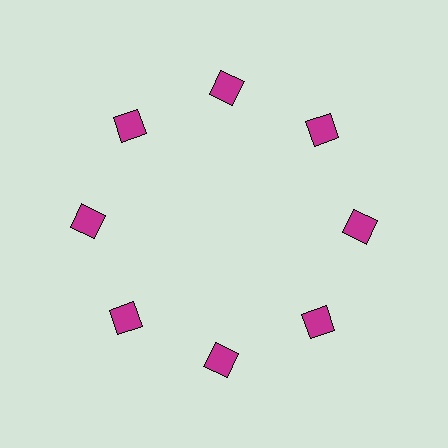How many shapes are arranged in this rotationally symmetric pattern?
There are 8 shapes, arranged in 8 groups of 1.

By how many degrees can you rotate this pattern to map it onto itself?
The pattern maps onto itself every 45 degrees of rotation.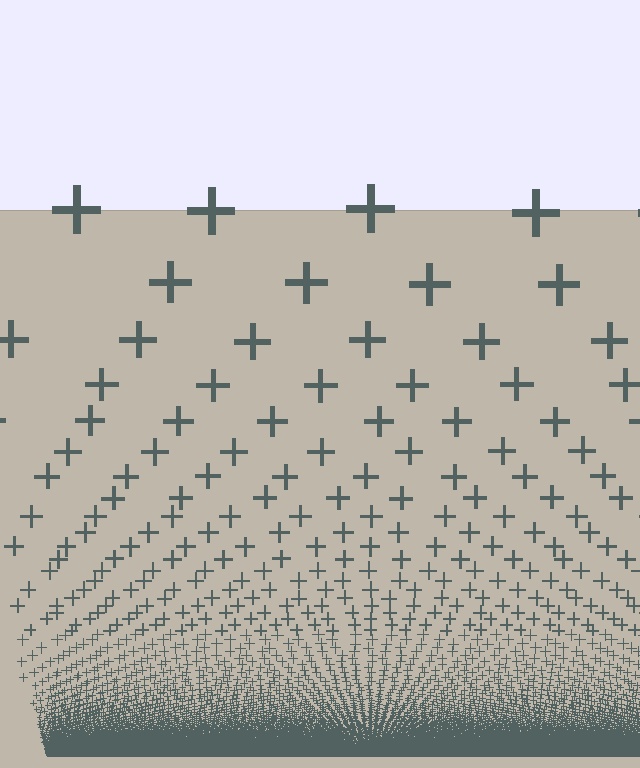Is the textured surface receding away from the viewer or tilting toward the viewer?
The surface appears to tilt toward the viewer. Texture elements get larger and sparser toward the top.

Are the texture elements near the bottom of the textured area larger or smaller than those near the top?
Smaller. The gradient is inverted — elements near the bottom are smaller and denser.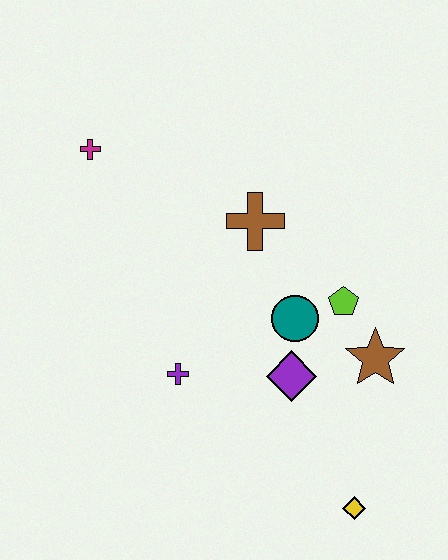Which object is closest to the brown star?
The lime pentagon is closest to the brown star.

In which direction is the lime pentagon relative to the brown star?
The lime pentagon is above the brown star.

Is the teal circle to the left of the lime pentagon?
Yes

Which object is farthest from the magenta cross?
The yellow diamond is farthest from the magenta cross.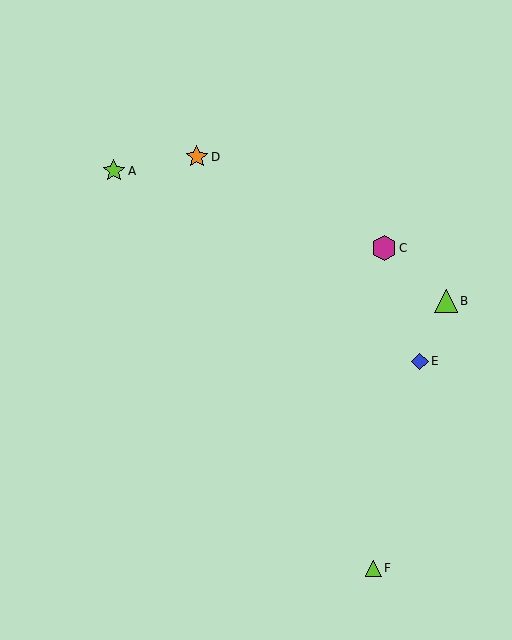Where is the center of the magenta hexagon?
The center of the magenta hexagon is at (384, 248).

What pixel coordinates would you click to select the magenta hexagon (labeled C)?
Click at (384, 248) to select the magenta hexagon C.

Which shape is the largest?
The magenta hexagon (labeled C) is the largest.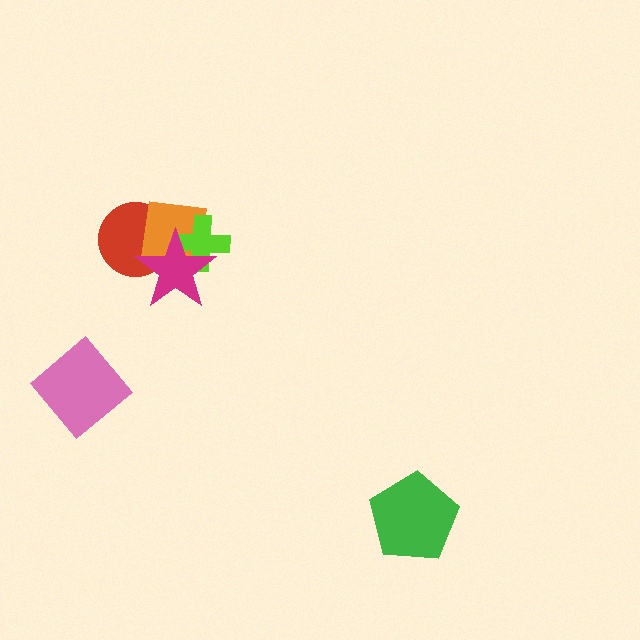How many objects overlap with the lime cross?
2 objects overlap with the lime cross.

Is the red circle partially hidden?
Yes, it is partially covered by another shape.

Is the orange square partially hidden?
Yes, it is partially covered by another shape.